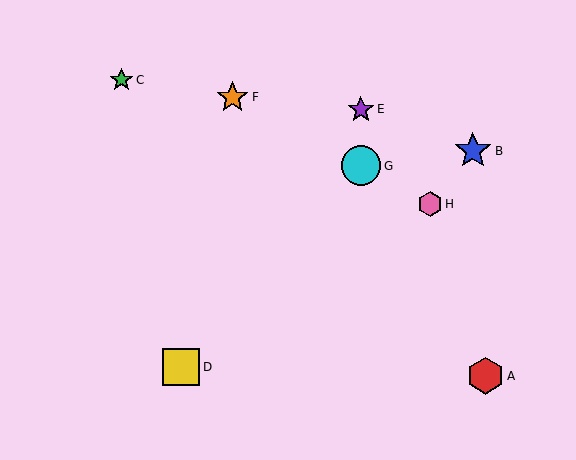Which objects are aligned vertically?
Objects E, G are aligned vertically.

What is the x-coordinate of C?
Object C is at x≈121.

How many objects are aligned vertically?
2 objects (E, G) are aligned vertically.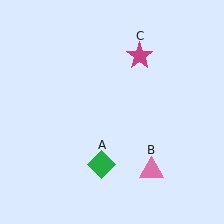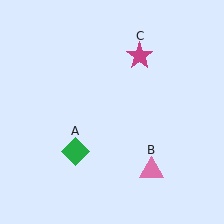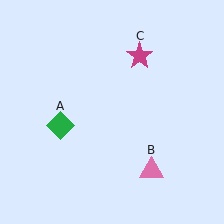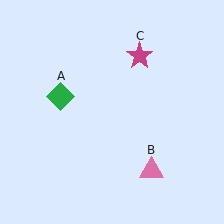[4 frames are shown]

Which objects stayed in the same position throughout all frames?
Pink triangle (object B) and magenta star (object C) remained stationary.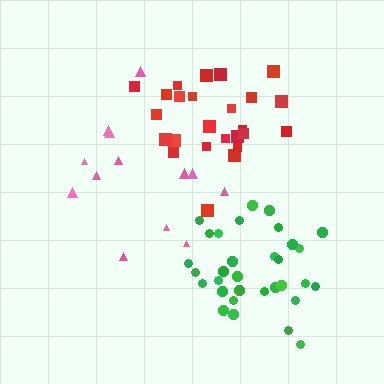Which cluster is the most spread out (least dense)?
Pink.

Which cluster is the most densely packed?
Green.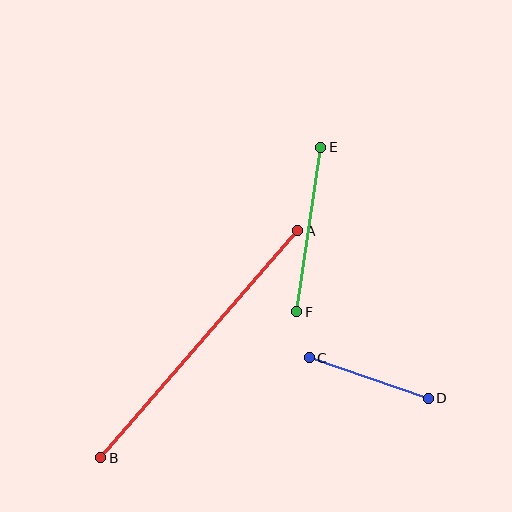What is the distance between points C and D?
The distance is approximately 125 pixels.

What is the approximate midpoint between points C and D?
The midpoint is at approximately (369, 378) pixels.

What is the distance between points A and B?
The distance is approximately 301 pixels.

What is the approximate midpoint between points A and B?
The midpoint is at approximately (199, 344) pixels.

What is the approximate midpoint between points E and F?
The midpoint is at approximately (309, 229) pixels.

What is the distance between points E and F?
The distance is approximately 166 pixels.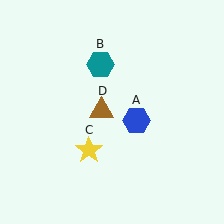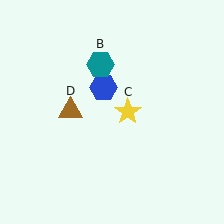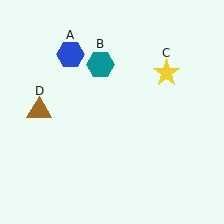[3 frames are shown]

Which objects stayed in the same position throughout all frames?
Teal hexagon (object B) remained stationary.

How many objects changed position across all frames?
3 objects changed position: blue hexagon (object A), yellow star (object C), brown triangle (object D).